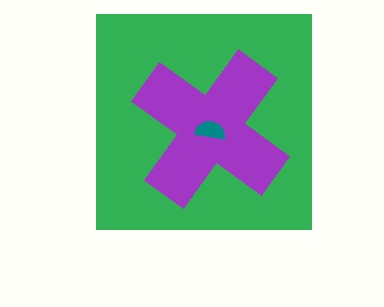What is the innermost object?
The teal semicircle.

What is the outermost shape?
The green square.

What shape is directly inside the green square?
The purple cross.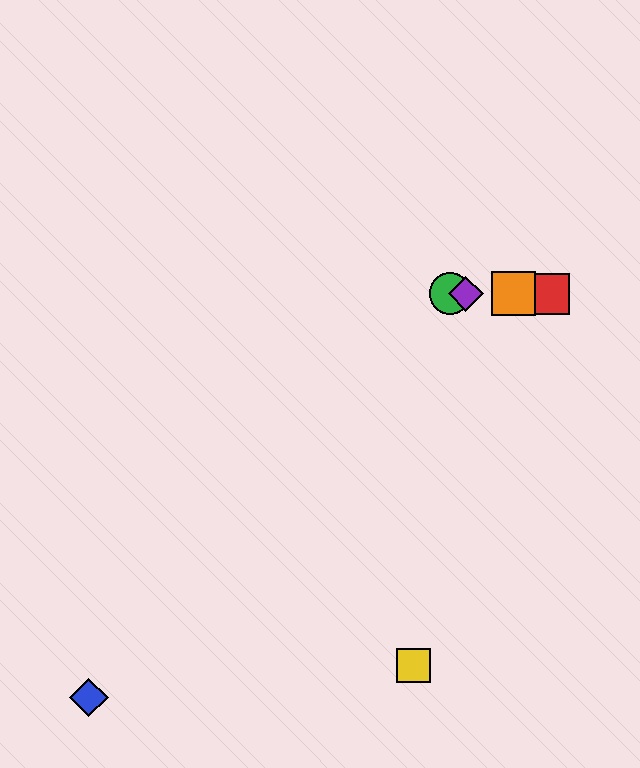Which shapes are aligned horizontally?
The red square, the green circle, the purple diamond, the orange square are aligned horizontally.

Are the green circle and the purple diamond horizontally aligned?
Yes, both are at y≈294.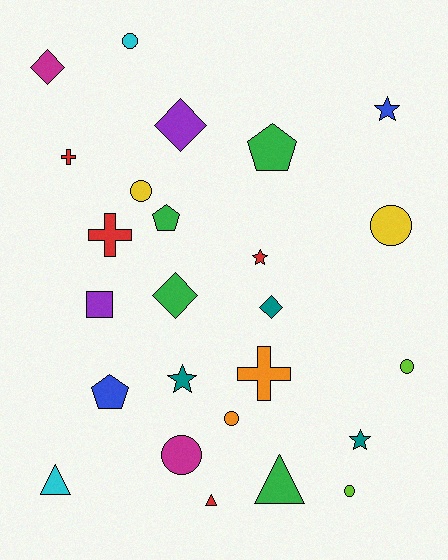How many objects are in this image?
There are 25 objects.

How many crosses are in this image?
There are 3 crosses.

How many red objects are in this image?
There are 4 red objects.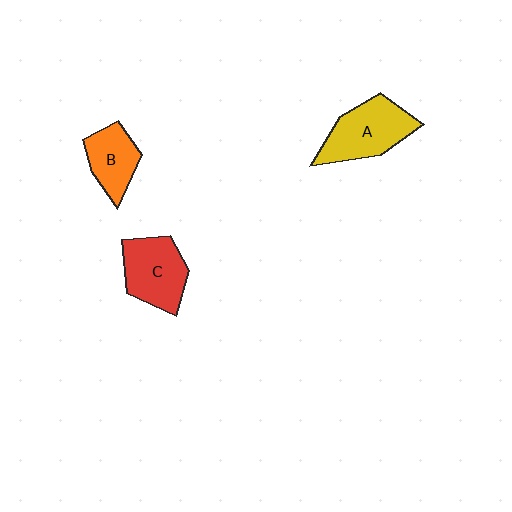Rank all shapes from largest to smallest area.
From largest to smallest: A (yellow), C (red), B (orange).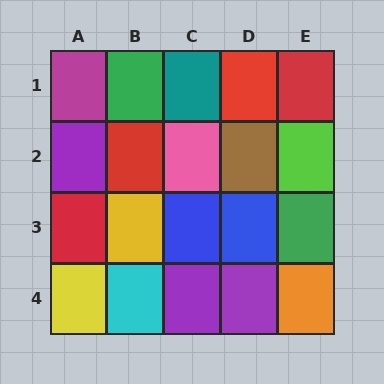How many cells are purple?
3 cells are purple.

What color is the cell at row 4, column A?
Yellow.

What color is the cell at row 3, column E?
Green.